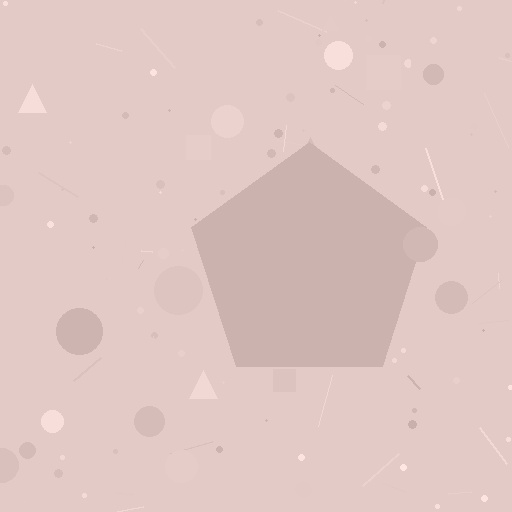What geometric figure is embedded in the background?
A pentagon is embedded in the background.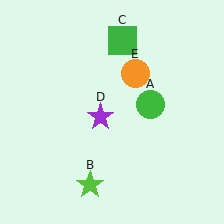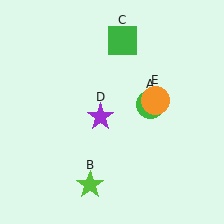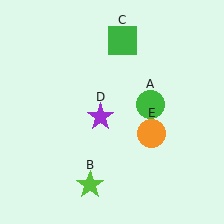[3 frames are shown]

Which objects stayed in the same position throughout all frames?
Green circle (object A) and lime star (object B) and green square (object C) and purple star (object D) remained stationary.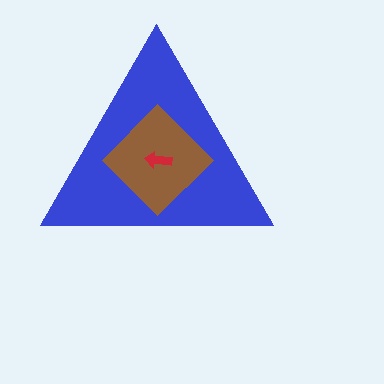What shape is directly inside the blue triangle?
The brown diamond.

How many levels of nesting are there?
3.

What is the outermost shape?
The blue triangle.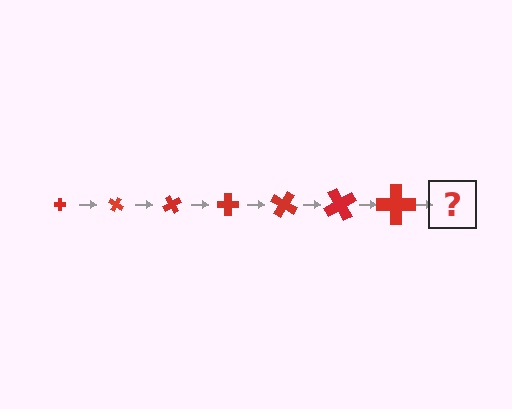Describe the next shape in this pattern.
It should be a cross, larger than the previous one and rotated 210 degrees from the start.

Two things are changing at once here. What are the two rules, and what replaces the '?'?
The two rules are that the cross grows larger each step and it rotates 30 degrees each step. The '?' should be a cross, larger than the previous one and rotated 210 degrees from the start.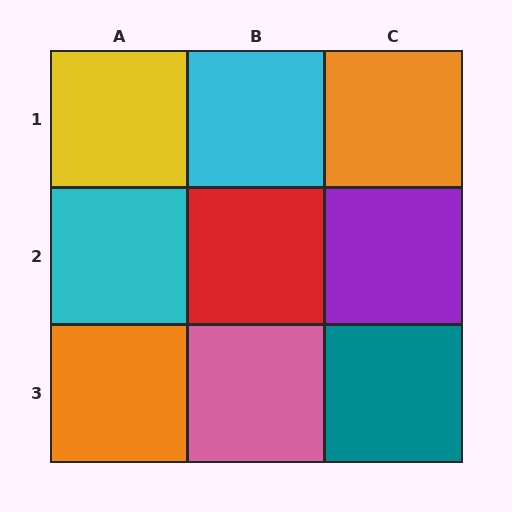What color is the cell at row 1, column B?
Cyan.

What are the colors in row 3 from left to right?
Orange, pink, teal.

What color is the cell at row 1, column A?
Yellow.